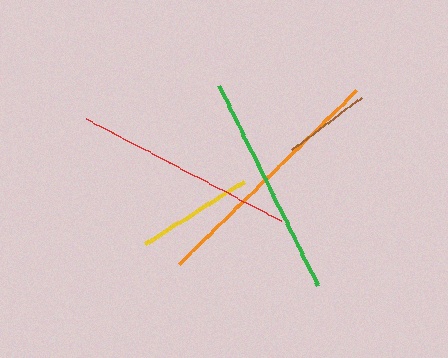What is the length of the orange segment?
The orange segment is approximately 248 pixels long.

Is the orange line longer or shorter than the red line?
The orange line is longer than the red line.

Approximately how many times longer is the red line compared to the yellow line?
The red line is approximately 1.9 times the length of the yellow line.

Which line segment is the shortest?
The brown line is the shortest at approximately 88 pixels.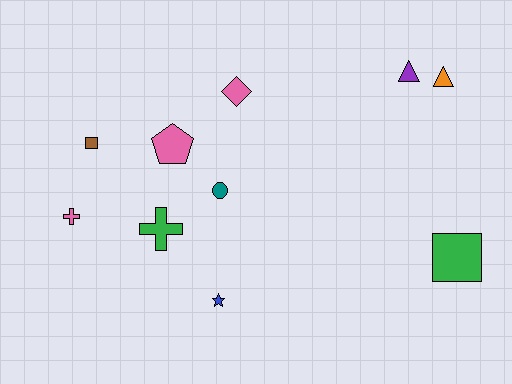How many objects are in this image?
There are 10 objects.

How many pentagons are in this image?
There is 1 pentagon.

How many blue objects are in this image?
There is 1 blue object.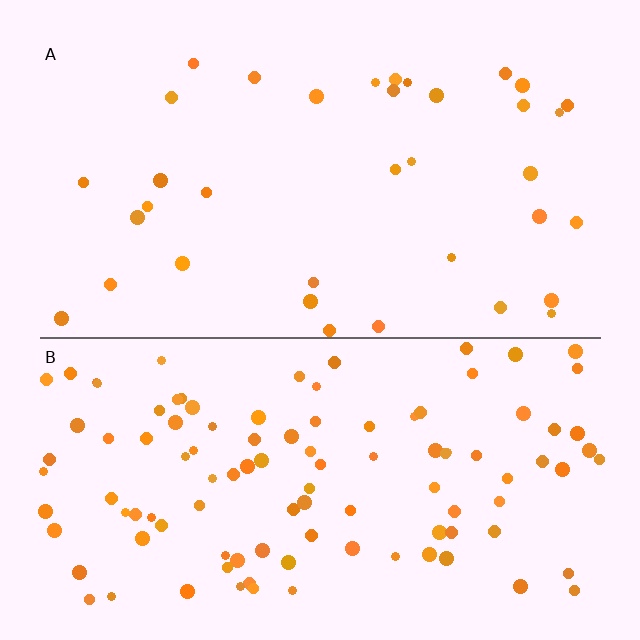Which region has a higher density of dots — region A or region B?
B (the bottom).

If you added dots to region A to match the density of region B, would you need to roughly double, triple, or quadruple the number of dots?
Approximately triple.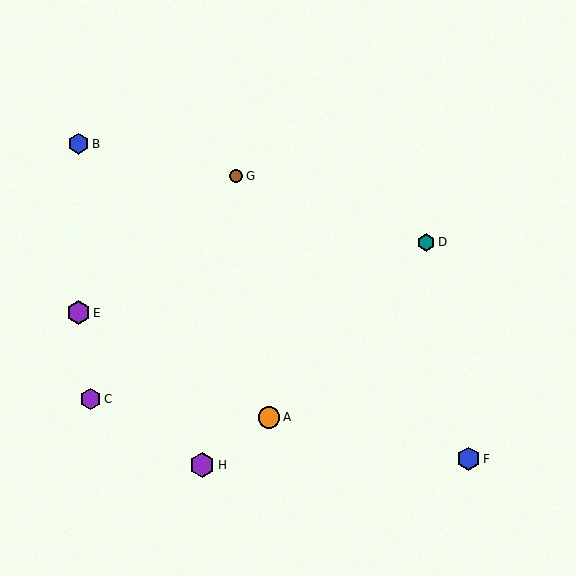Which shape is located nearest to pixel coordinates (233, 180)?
The brown circle (labeled G) at (236, 176) is nearest to that location.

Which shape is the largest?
The purple hexagon (labeled H) is the largest.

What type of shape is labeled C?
Shape C is a purple hexagon.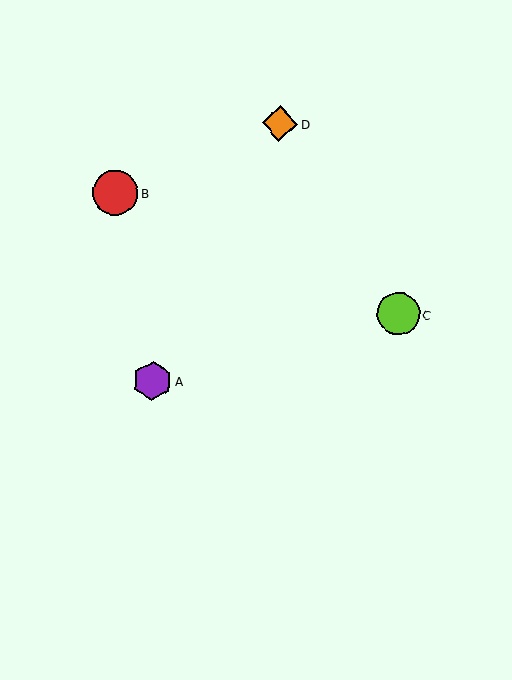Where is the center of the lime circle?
The center of the lime circle is at (399, 314).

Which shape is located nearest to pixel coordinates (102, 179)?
The red circle (labeled B) at (115, 193) is nearest to that location.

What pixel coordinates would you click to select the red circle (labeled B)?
Click at (115, 193) to select the red circle B.